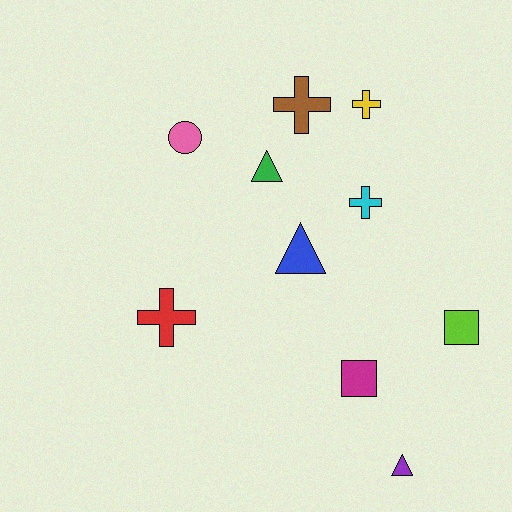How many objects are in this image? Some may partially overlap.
There are 10 objects.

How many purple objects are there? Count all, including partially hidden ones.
There is 1 purple object.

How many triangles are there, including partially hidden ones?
There are 3 triangles.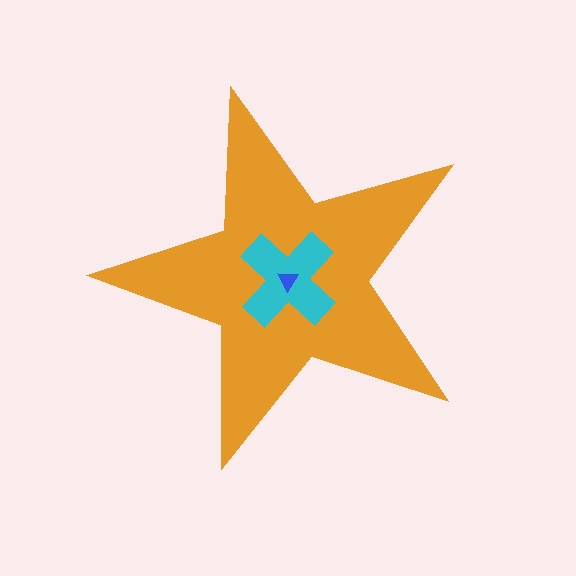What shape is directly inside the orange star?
The cyan cross.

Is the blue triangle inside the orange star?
Yes.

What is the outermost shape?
The orange star.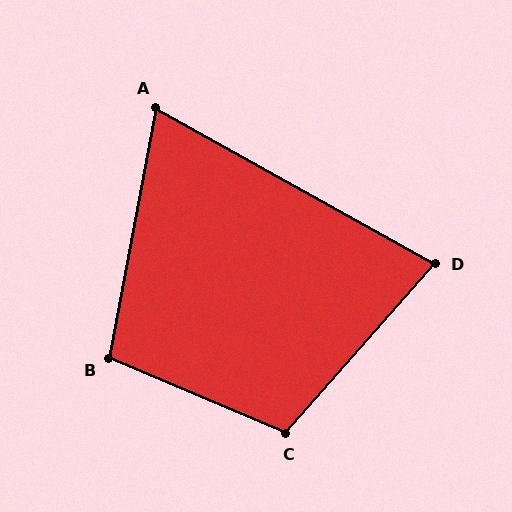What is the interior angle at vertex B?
Approximately 102 degrees (obtuse).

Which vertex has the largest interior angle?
C, at approximately 109 degrees.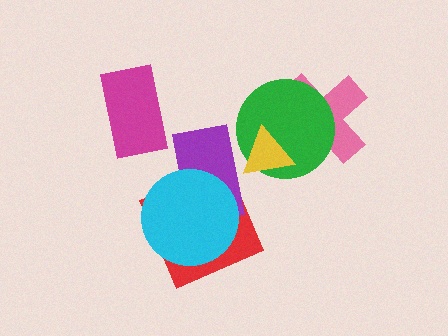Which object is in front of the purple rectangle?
The cyan circle is in front of the purple rectangle.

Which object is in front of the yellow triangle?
The purple rectangle is in front of the yellow triangle.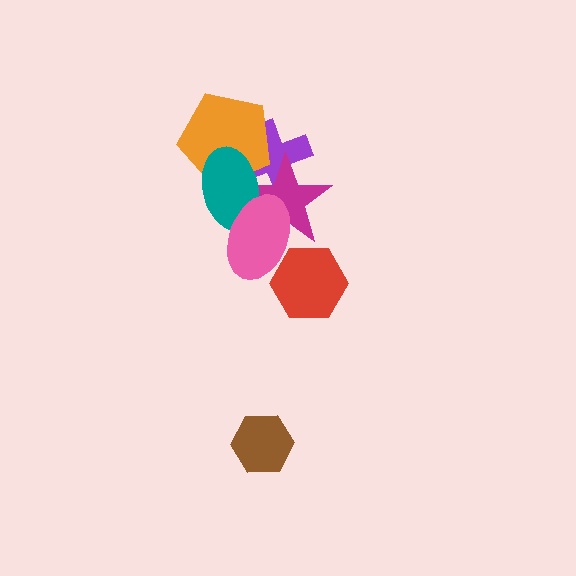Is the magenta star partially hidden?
Yes, it is partially covered by another shape.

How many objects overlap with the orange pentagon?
3 objects overlap with the orange pentagon.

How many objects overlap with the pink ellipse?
3 objects overlap with the pink ellipse.